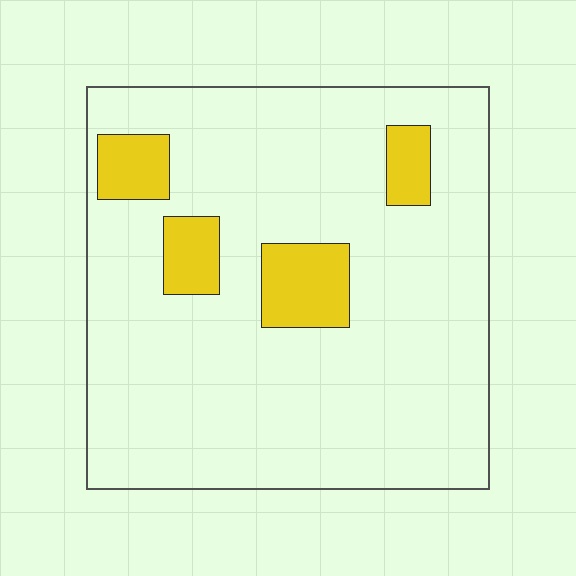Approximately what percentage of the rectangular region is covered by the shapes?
Approximately 15%.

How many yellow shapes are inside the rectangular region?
4.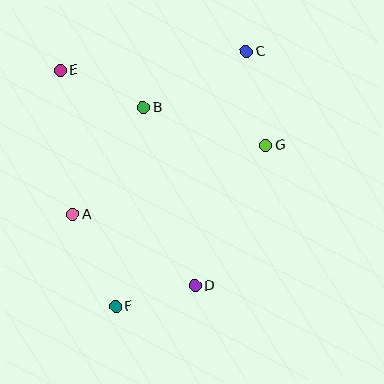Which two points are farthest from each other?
Points C and F are farthest from each other.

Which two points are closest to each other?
Points D and F are closest to each other.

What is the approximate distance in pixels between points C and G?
The distance between C and G is approximately 96 pixels.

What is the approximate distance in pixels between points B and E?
The distance between B and E is approximately 91 pixels.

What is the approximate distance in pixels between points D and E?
The distance between D and E is approximately 254 pixels.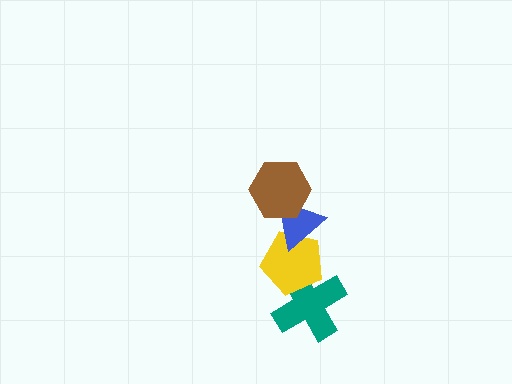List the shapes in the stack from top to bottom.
From top to bottom: the brown hexagon, the blue triangle, the yellow pentagon, the teal cross.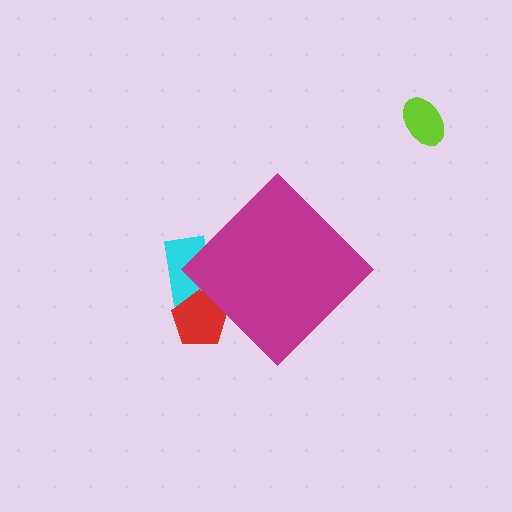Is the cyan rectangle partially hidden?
Yes, the cyan rectangle is partially hidden behind the magenta diamond.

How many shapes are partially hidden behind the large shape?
2 shapes are partially hidden.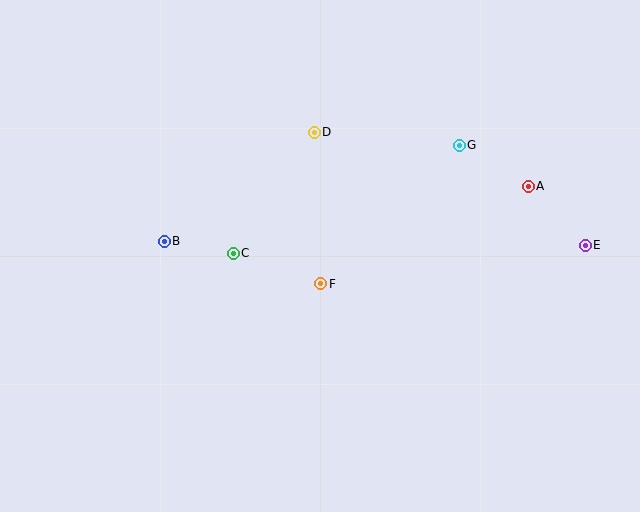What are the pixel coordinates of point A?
Point A is at (528, 186).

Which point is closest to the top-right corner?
Point A is closest to the top-right corner.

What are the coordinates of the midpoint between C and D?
The midpoint between C and D is at (274, 193).